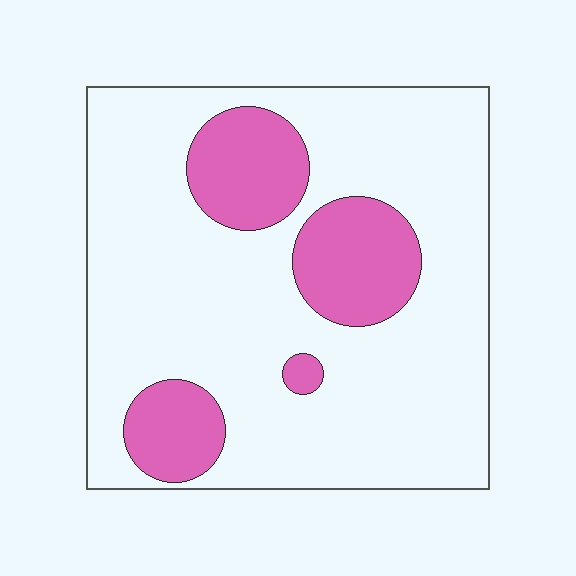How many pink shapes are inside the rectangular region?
4.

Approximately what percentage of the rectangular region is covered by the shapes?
Approximately 20%.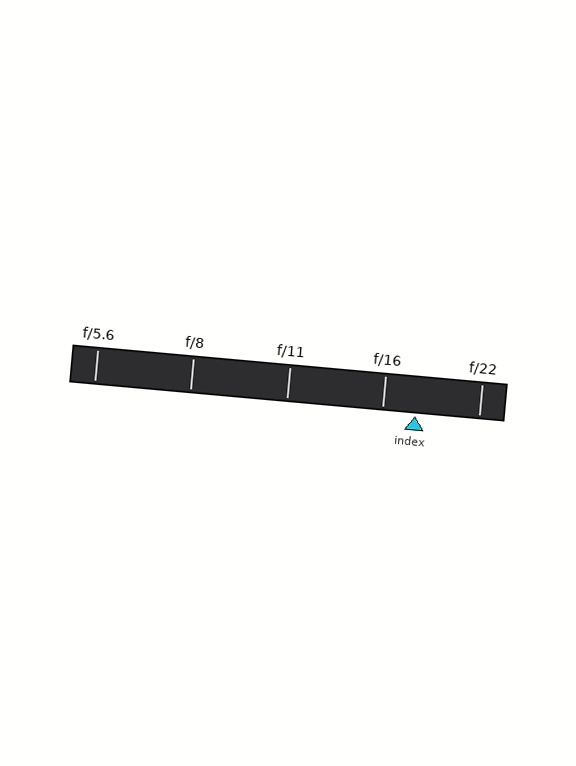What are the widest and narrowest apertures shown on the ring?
The widest aperture shown is f/5.6 and the narrowest is f/22.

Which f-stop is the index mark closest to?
The index mark is closest to f/16.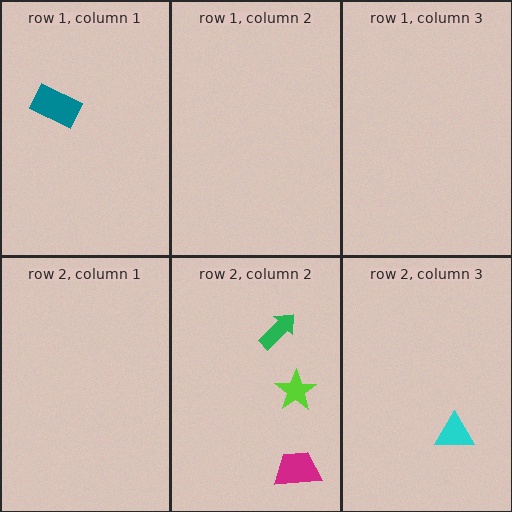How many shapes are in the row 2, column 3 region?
1.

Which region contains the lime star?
The row 2, column 2 region.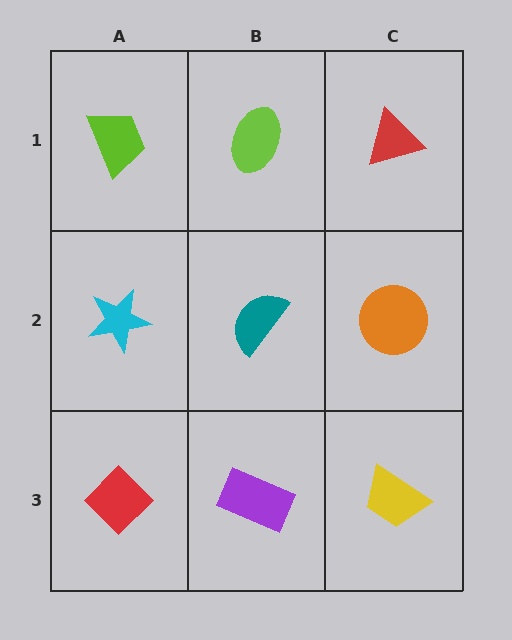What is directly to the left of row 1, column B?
A lime trapezoid.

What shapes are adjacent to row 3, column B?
A teal semicircle (row 2, column B), a red diamond (row 3, column A), a yellow trapezoid (row 3, column C).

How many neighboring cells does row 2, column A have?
3.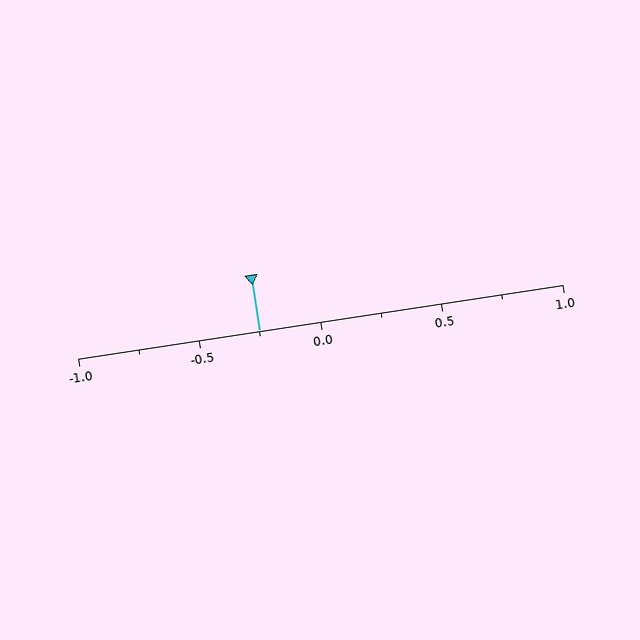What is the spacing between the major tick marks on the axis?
The major ticks are spaced 0.5 apart.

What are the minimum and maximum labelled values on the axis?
The axis runs from -1.0 to 1.0.